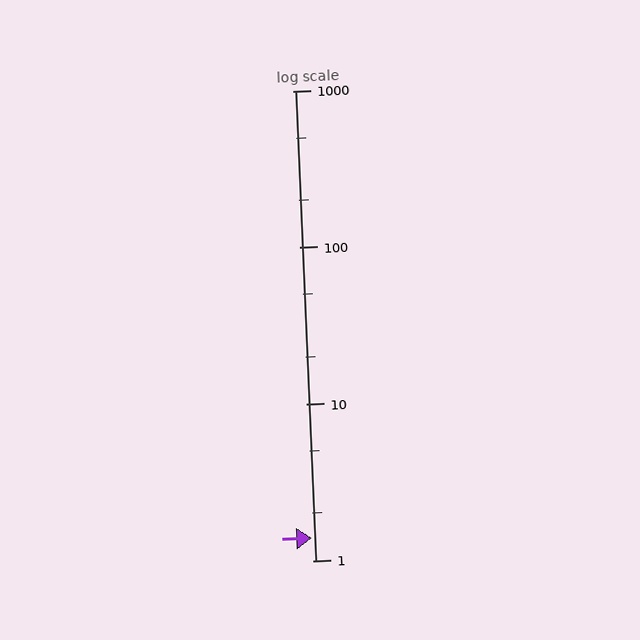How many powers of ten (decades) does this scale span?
The scale spans 3 decades, from 1 to 1000.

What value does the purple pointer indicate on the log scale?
The pointer indicates approximately 1.4.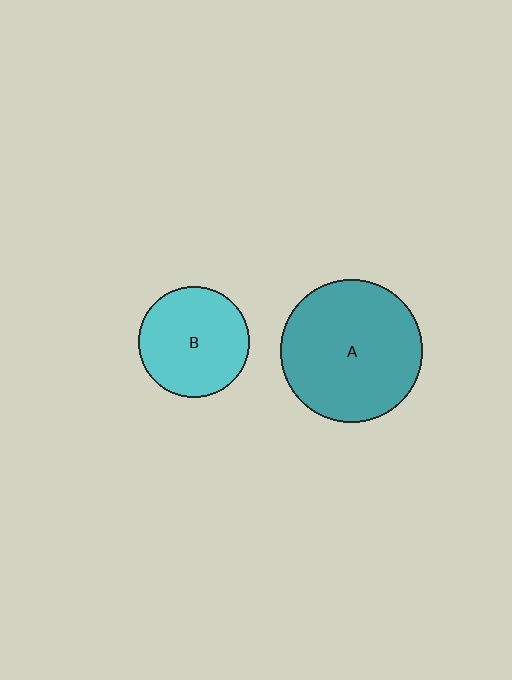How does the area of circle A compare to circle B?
Approximately 1.6 times.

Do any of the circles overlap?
No, none of the circles overlap.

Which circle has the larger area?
Circle A (teal).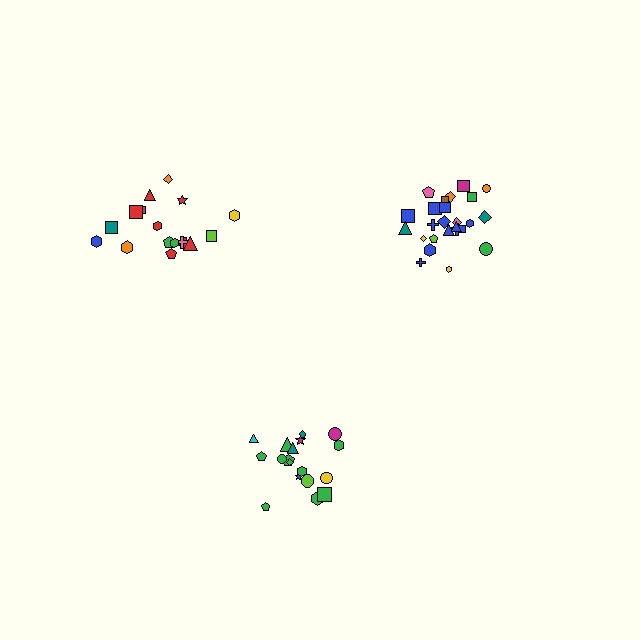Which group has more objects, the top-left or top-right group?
The top-right group.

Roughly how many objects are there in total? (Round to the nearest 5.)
Roughly 60 objects in total.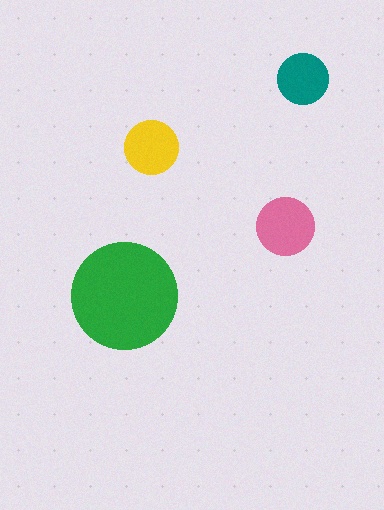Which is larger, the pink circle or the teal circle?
The pink one.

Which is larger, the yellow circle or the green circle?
The green one.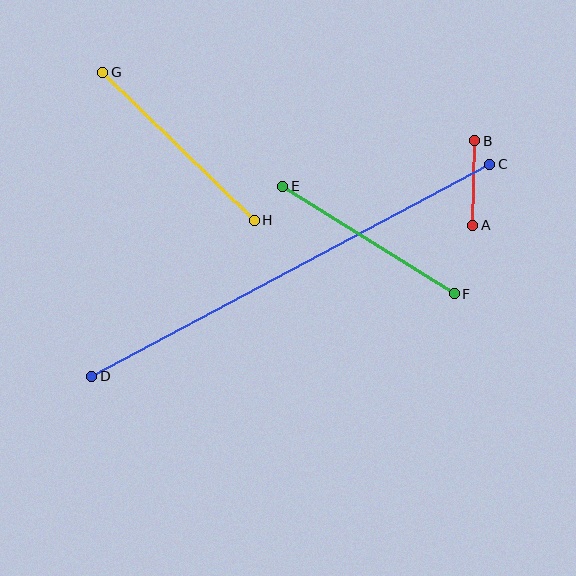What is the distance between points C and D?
The distance is approximately 450 pixels.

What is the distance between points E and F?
The distance is approximately 202 pixels.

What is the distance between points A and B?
The distance is approximately 84 pixels.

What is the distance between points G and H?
The distance is approximately 211 pixels.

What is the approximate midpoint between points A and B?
The midpoint is at approximately (474, 183) pixels.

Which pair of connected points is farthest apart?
Points C and D are farthest apart.